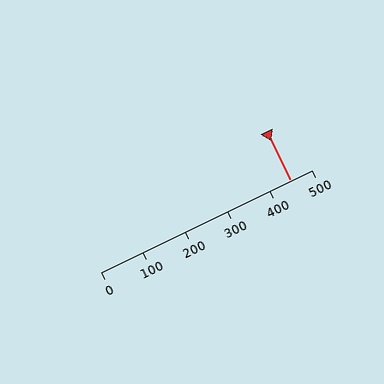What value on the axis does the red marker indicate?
The marker indicates approximately 450.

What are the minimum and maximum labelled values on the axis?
The axis runs from 0 to 500.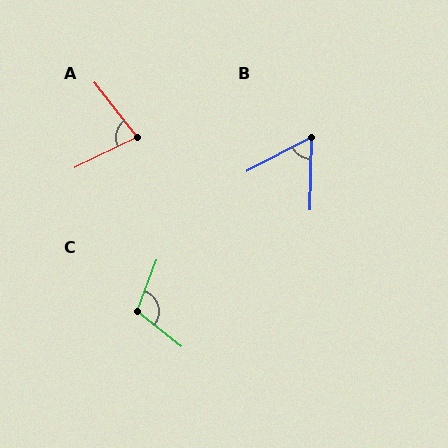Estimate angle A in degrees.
Approximately 79 degrees.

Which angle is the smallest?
B, at approximately 61 degrees.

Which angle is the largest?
C, at approximately 107 degrees.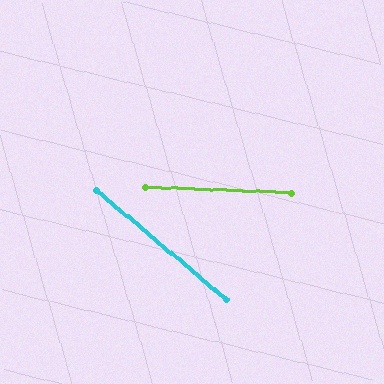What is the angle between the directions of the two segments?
Approximately 38 degrees.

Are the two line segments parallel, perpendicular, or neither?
Neither parallel nor perpendicular — they differ by about 38°.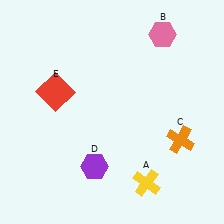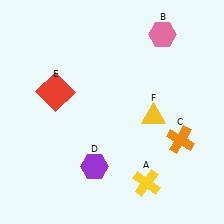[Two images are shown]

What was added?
A yellow triangle (F) was added in Image 2.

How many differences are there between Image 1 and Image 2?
There is 1 difference between the two images.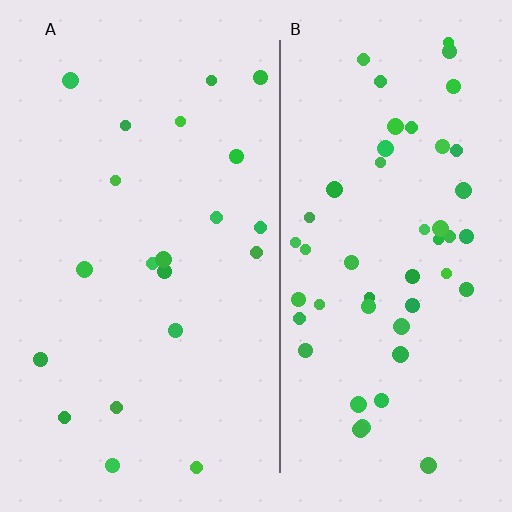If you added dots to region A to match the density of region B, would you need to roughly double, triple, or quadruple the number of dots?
Approximately double.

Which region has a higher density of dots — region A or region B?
B (the right).